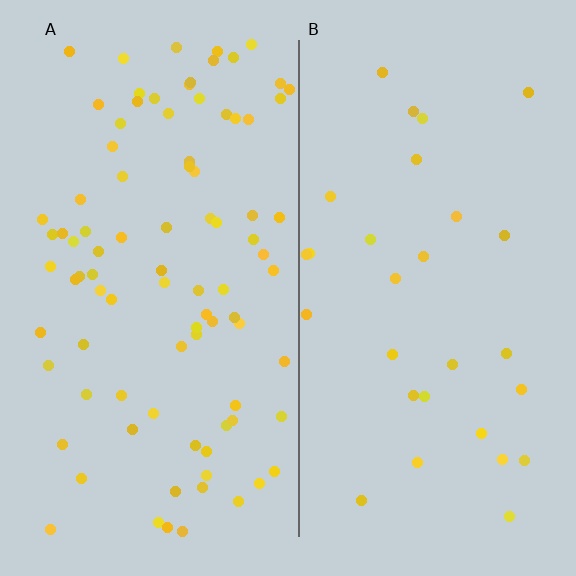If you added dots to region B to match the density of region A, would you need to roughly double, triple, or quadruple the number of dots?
Approximately triple.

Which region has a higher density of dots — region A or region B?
A (the left).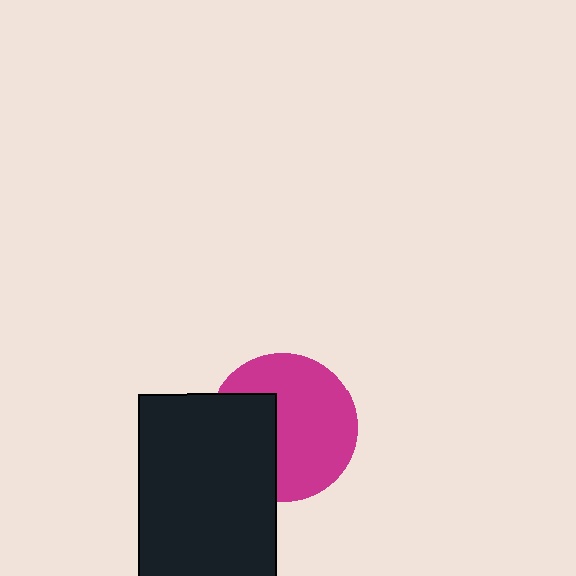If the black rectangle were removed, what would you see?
You would see the complete magenta circle.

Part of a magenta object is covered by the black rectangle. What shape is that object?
It is a circle.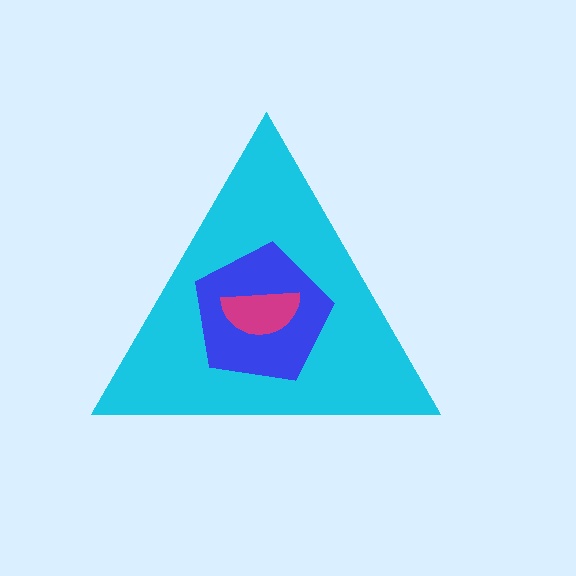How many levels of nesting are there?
3.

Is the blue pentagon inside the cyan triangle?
Yes.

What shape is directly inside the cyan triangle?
The blue pentagon.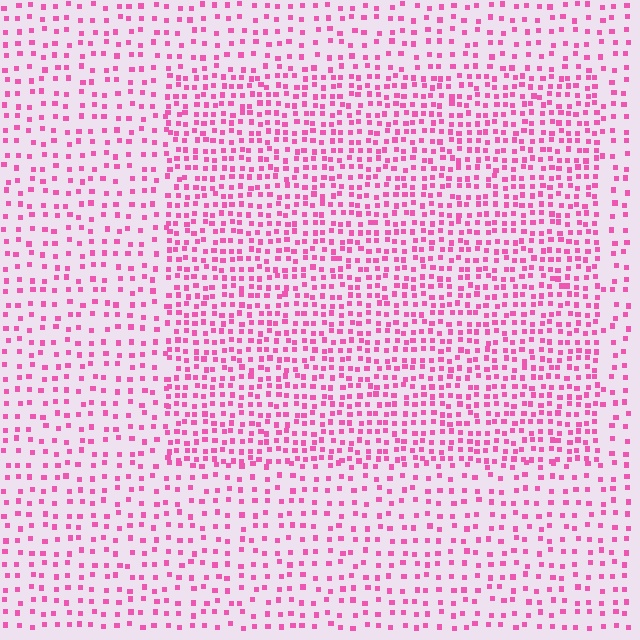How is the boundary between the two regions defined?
The boundary is defined by a change in element density (approximately 1.9x ratio). All elements are the same color, size, and shape.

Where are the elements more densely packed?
The elements are more densely packed inside the rectangle boundary.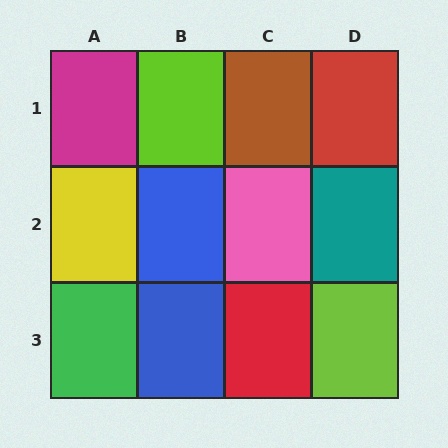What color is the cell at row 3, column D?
Lime.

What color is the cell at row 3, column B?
Blue.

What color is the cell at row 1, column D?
Red.